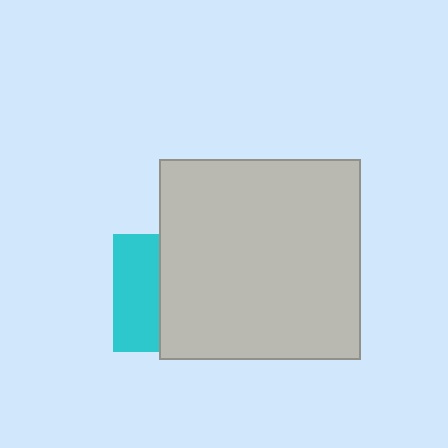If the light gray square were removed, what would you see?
You would see the complete cyan square.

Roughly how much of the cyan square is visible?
A small part of it is visible (roughly 39%).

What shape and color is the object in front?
The object in front is a light gray square.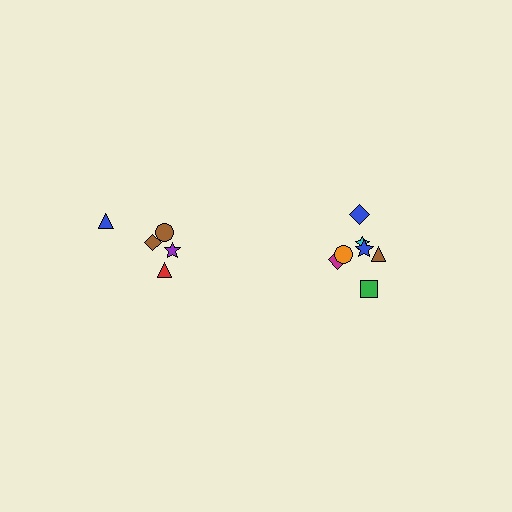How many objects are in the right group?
There are 7 objects.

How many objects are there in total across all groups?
There are 12 objects.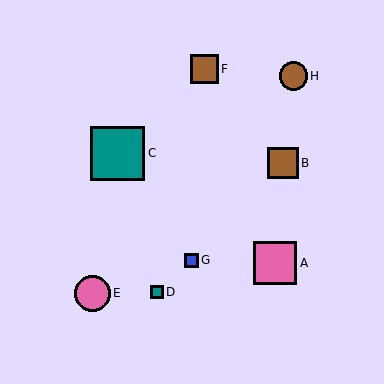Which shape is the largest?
The teal square (labeled C) is the largest.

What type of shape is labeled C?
Shape C is a teal square.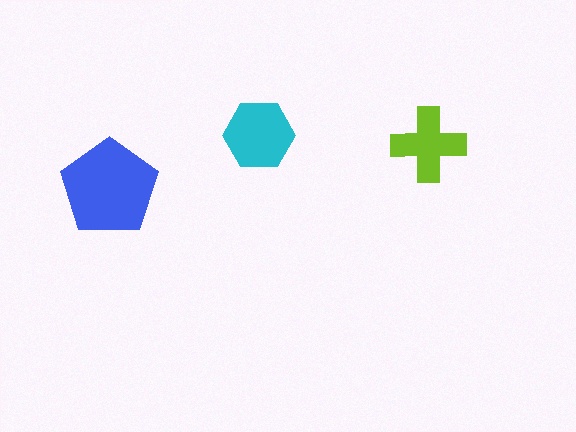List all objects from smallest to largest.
The lime cross, the cyan hexagon, the blue pentagon.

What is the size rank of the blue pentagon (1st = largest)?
1st.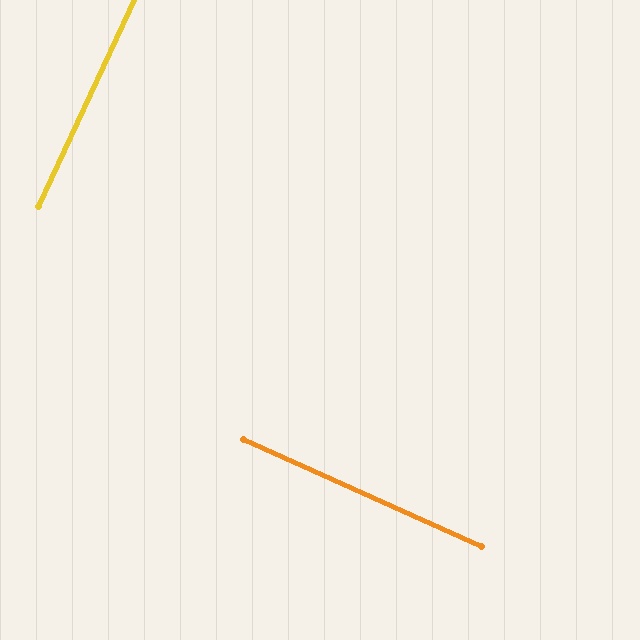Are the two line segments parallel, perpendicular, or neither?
Perpendicular — they meet at approximately 89°.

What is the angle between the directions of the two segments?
Approximately 89 degrees.